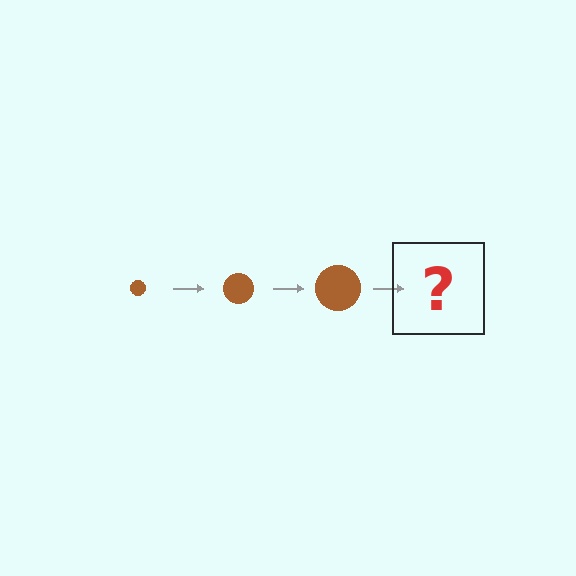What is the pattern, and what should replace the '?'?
The pattern is that the circle gets progressively larger each step. The '?' should be a brown circle, larger than the previous one.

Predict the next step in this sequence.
The next step is a brown circle, larger than the previous one.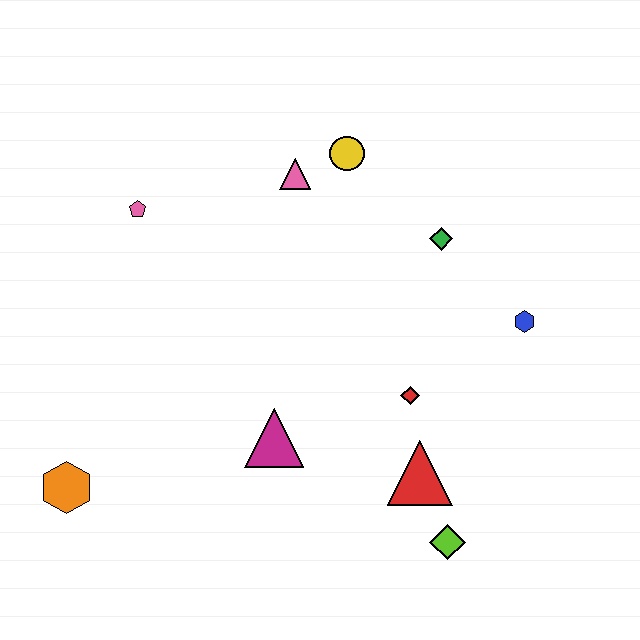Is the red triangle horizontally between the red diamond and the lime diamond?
Yes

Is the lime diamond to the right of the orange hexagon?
Yes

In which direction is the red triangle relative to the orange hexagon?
The red triangle is to the right of the orange hexagon.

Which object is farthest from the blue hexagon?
The orange hexagon is farthest from the blue hexagon.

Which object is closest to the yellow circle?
The pink triangle is closest to the yellow circle.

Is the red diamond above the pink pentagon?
No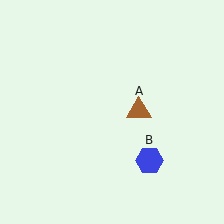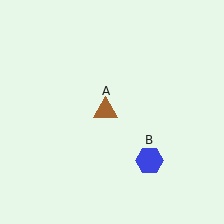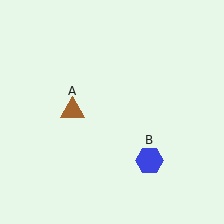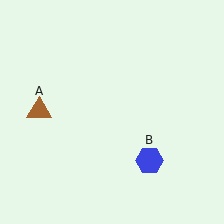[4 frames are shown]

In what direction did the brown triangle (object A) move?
The brown triangle (object A) moved left.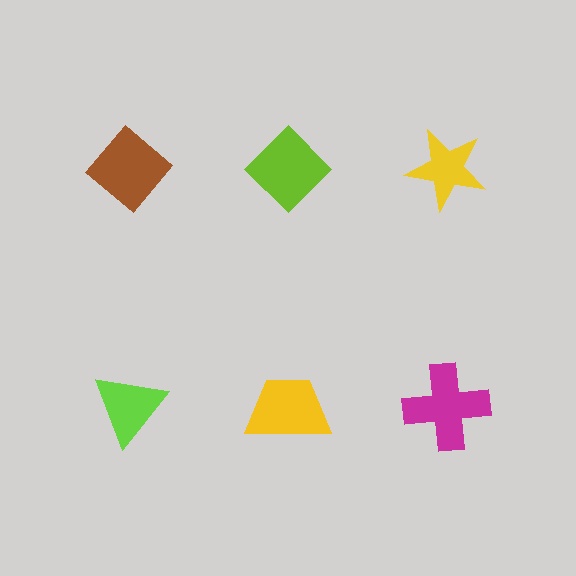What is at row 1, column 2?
A lime diamond.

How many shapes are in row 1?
3 shapes.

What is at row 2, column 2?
A yellow trapezoid.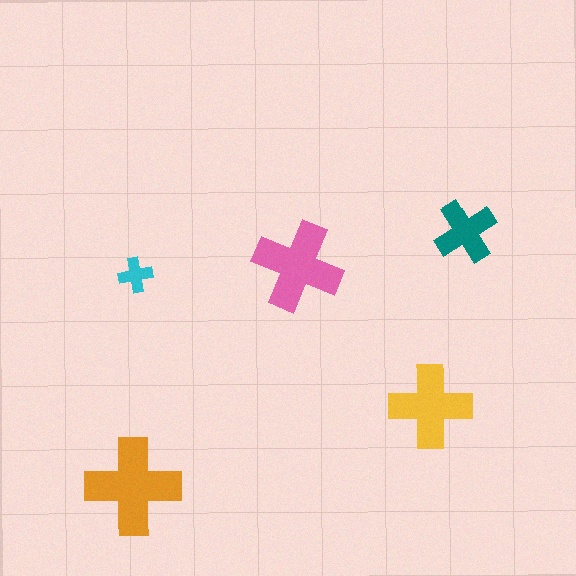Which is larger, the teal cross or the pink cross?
The pink one.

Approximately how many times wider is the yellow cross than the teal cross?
About 1.5 times wider.